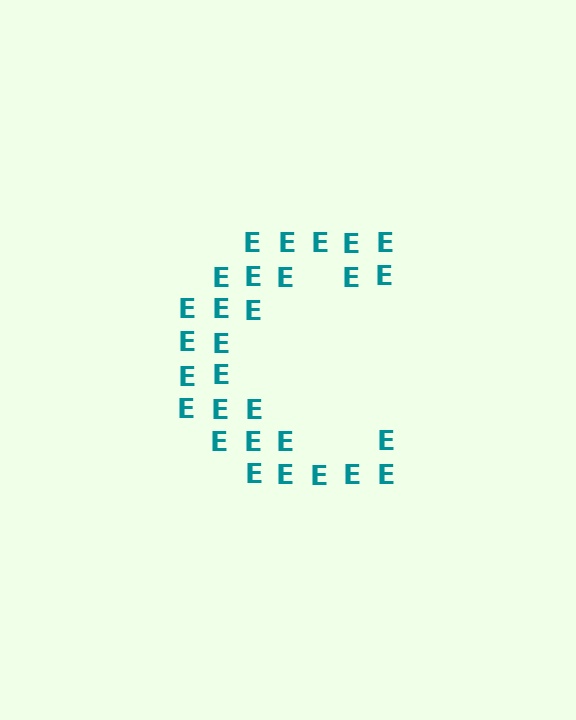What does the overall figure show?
The overall figure shows the letter C.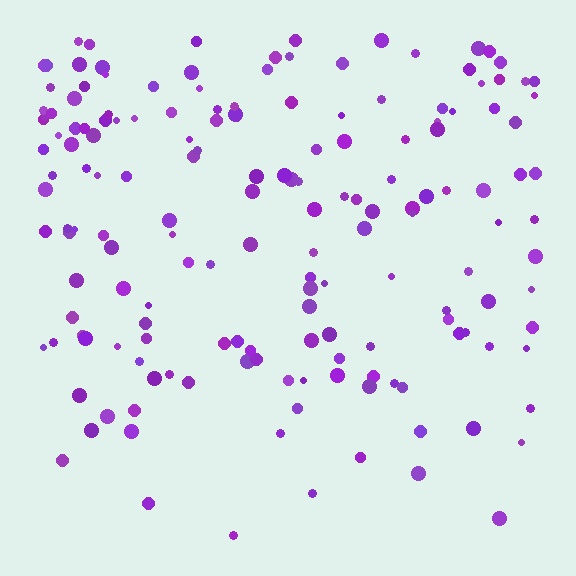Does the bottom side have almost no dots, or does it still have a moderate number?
Still a moderate number, just noticeably fewer than the top.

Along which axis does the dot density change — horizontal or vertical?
Vertical.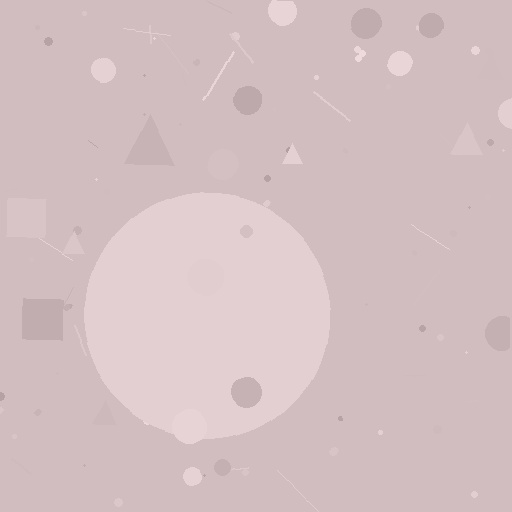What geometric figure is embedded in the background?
A circle is embedded in the background.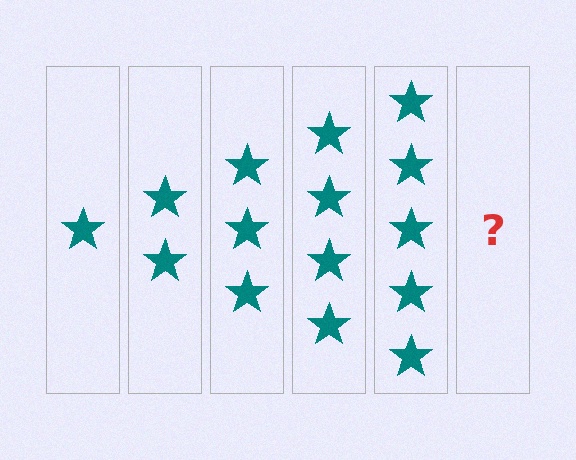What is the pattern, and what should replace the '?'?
The pattern is that each step adds one more star. The '?' should be 6 stars.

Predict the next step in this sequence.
The next step is 6 stars.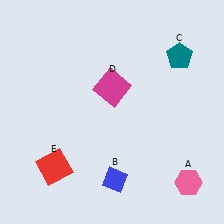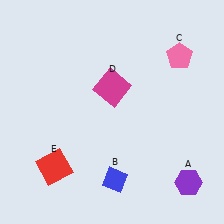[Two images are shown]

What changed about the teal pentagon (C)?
In Image 1, C is teal. In Image 2, it changed to pink.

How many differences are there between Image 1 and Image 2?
There are 2 differences between the two images.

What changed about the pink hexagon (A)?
In Image 1, A is pink. In Image 2, it changed to purple.